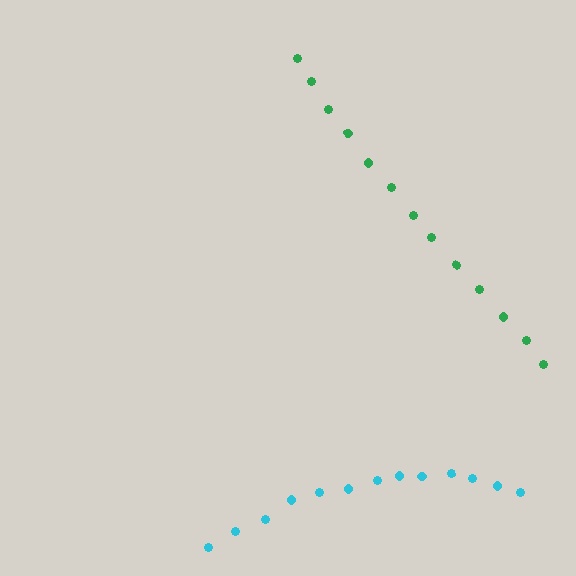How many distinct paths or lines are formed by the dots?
There are 2 distinct paths.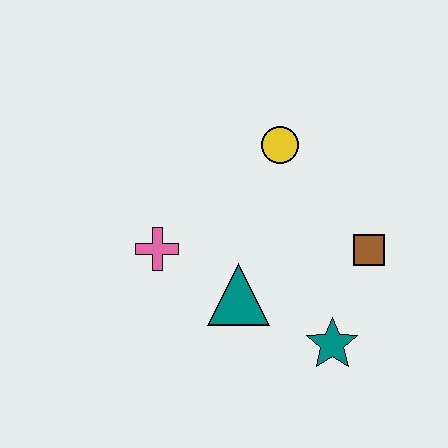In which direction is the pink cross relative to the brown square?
The pink cross is to the left of the brown square.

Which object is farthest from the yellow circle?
The teal star is farthest from the yellow circle.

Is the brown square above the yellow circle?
No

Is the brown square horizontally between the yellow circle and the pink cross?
No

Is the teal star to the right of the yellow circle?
Yes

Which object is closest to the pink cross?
The teal triangle is closest to the pink cross.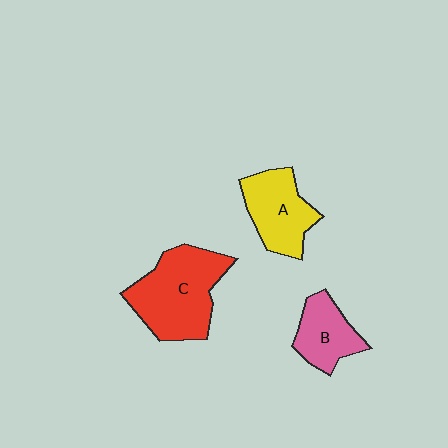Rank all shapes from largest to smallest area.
From largest to smallest: C (red), A (yellow), B (pink).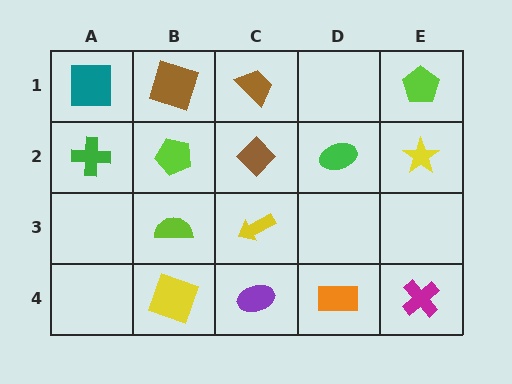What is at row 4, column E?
A magenta cross.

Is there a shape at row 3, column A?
No, that cell is empty.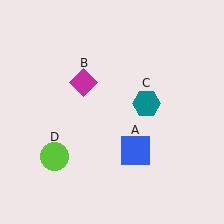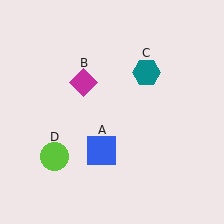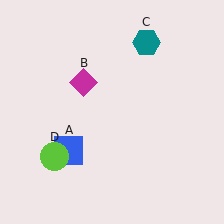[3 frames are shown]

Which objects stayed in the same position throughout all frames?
Magenta diamond (object B) and lime circle (object D) remained stationary.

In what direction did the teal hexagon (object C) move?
The teal hexagon (object C) moved up.